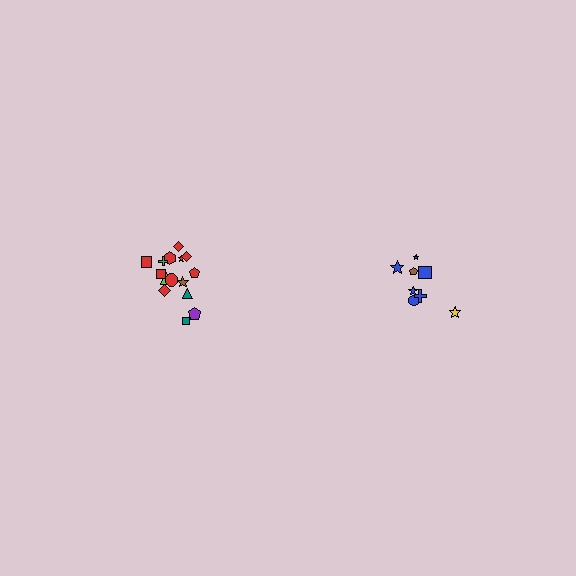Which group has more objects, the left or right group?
The left group.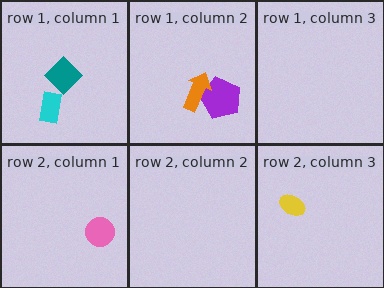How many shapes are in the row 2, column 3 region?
1.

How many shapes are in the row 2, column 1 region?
1.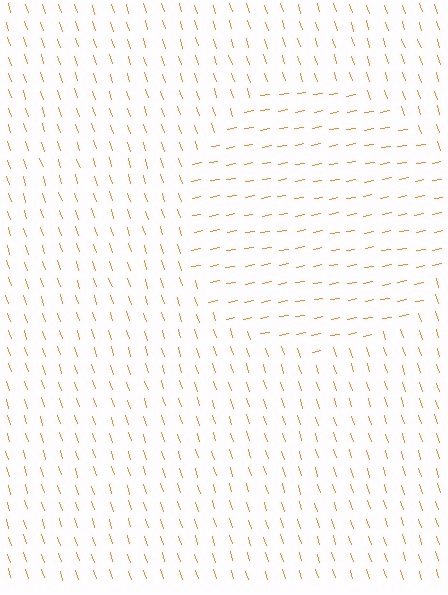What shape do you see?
I see a circle.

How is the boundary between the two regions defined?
The boundary is defined purely by a change in line orientation (approximately 83 degrees difference). All lines are the same color and thickness.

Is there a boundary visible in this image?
Yes, there is a texture boundary formed by a change in line orientation.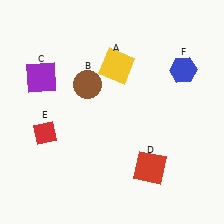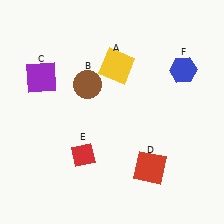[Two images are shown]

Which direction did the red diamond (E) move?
The red diamond (E) moved right.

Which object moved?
The red diamond (E) moved right.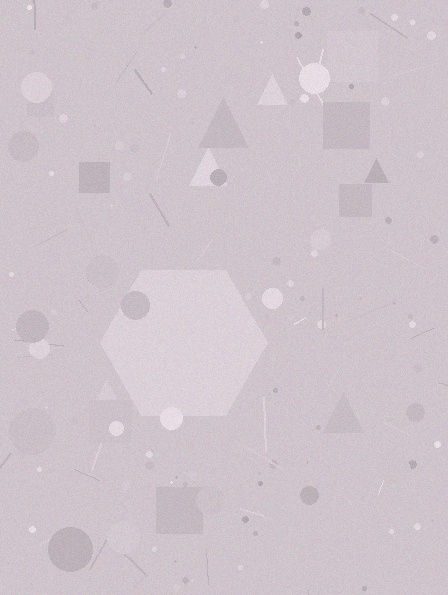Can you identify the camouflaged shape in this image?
The camouflaged shape is a hexagon.